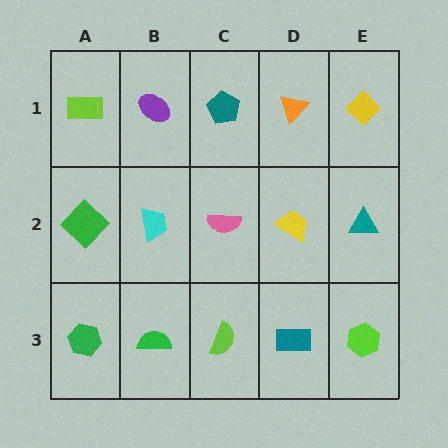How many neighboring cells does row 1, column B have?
3.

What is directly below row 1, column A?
A green diamond.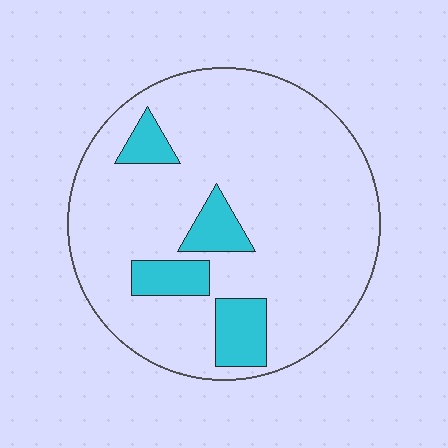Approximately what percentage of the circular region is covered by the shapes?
Approximately 15%.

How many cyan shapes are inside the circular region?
4.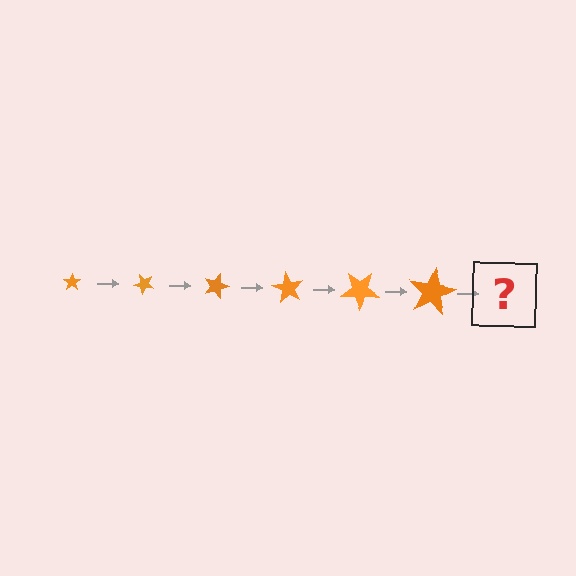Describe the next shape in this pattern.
It should be a star, larger than the previous one and rotated 270 degrees from the start.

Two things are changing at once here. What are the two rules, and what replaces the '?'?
The two rules are that the star grows larger each step and it rotates 45 degrees each step. The '?' should be a star, larger than the previous one and rotated 270 degrees from the start.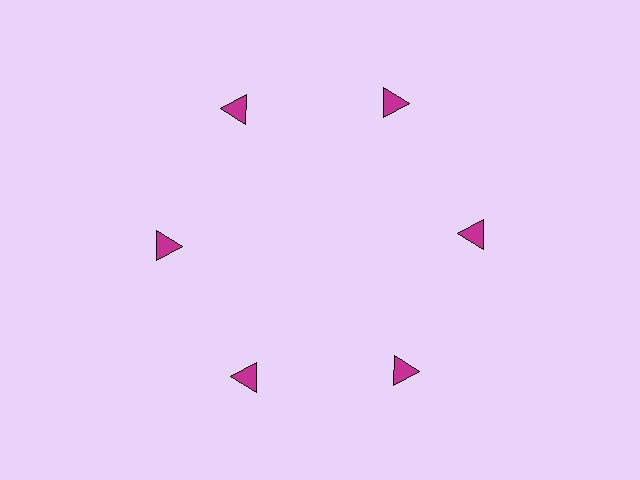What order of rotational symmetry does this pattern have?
This pattern has 6-fold rotational symmetry.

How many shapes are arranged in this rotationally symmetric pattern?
There are 6 shapes, arranged in 6 groups of 1.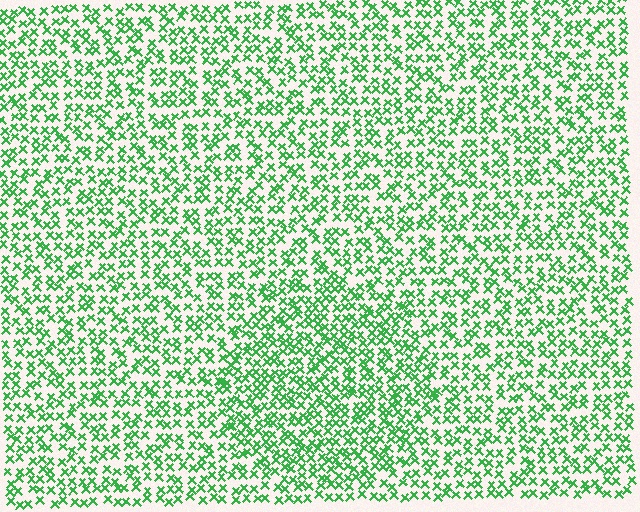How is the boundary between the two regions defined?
The boundary is defined by a change in element density (approximately 1.4x ratio). All elements are the same color, size, and shape.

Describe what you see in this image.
The image contains small green elements arranged at two different densities. A circle-shaped region is visible where the elements are more densely packed than the surrounding area.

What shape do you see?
I see a circle.